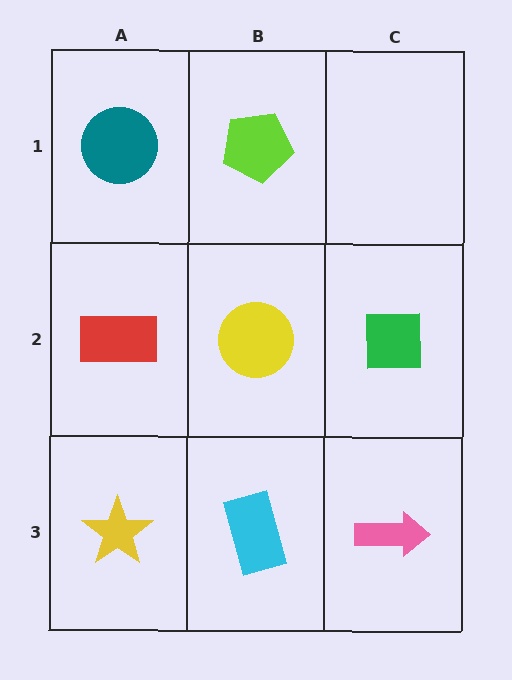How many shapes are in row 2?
3 shapes.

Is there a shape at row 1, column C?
No, that cell is empty.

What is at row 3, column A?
A yellow star.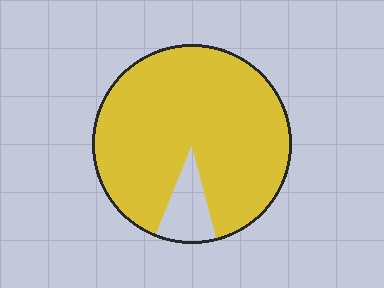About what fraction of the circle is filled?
About nine tenths (9/10).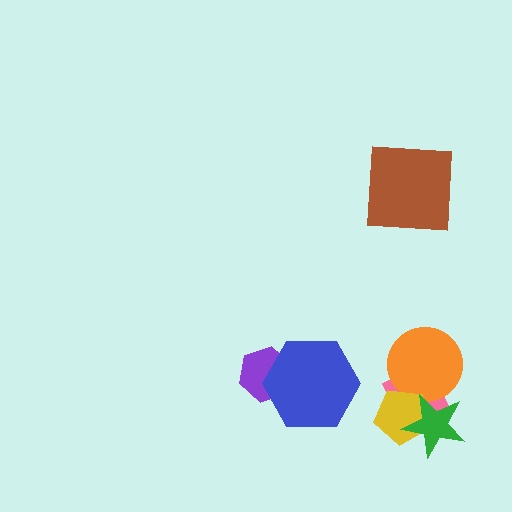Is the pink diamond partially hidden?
Yes, it is partially covered by another shape.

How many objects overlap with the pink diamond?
3 objects overlap with the pink diamond.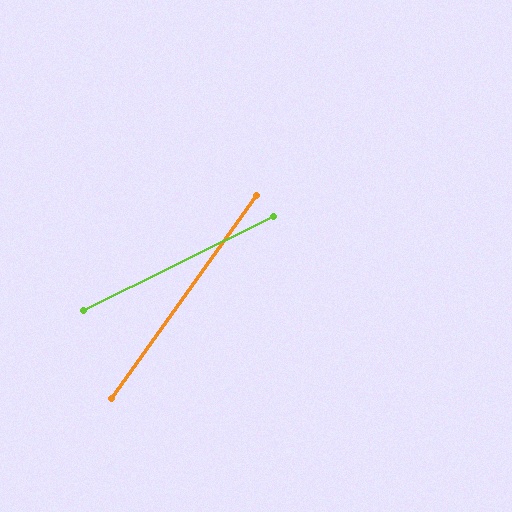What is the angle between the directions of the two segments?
Approximately 28 degrees.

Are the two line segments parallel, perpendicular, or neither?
Neither parallel nor perpendicular — they differ by about 28°.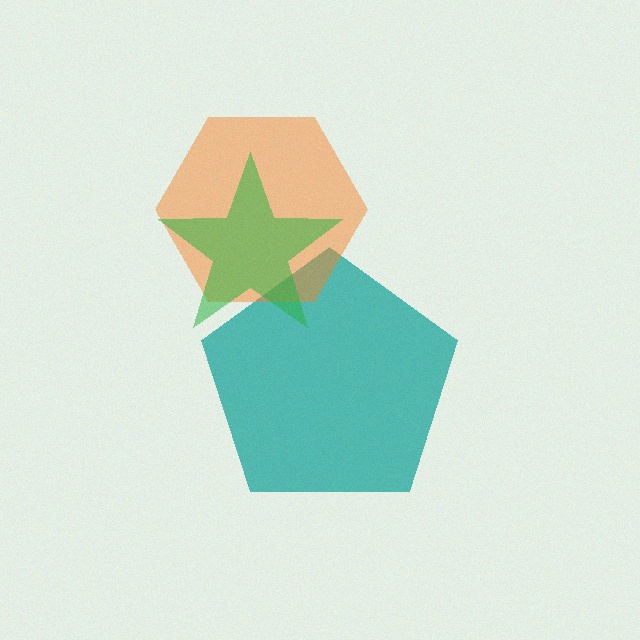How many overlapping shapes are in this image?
There are 3 overlapping shapes in the image.